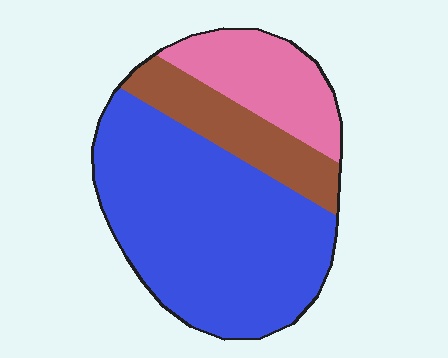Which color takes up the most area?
Blue, at roughly 60%.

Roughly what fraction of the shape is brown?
Brown covers about 20% of the shape.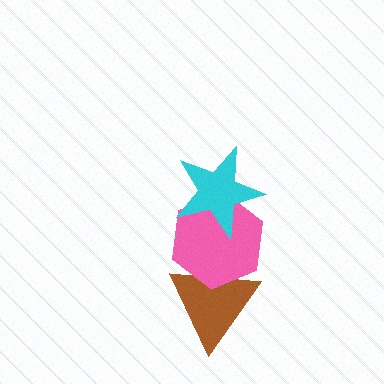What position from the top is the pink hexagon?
The pink hexagon is 2nd from the top.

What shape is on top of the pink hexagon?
The cyan star is on top of the pink hexagon.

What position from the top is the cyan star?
The cyan star is 1st from the top.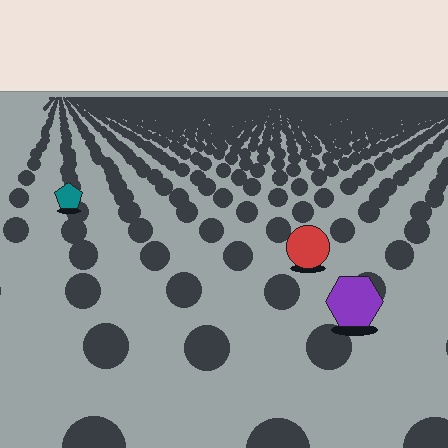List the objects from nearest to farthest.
From nearest to farthest: the purple hexagon, the red circle, the teal pentagon.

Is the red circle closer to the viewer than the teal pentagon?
Yes. The red circle is closer — you can tell from the texture gradient: the ground texture is coarser near it.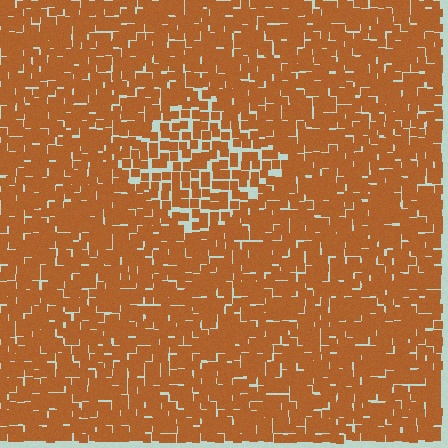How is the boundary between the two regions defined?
The boundary is defined by a change in element density (approximately 1.6x ratio). All elements are the same color, size, and shape.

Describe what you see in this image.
The image contains small brown elements arranged at two different densities. A diamond-shaped region is visible where the elements are less densely packed than the surrounding area.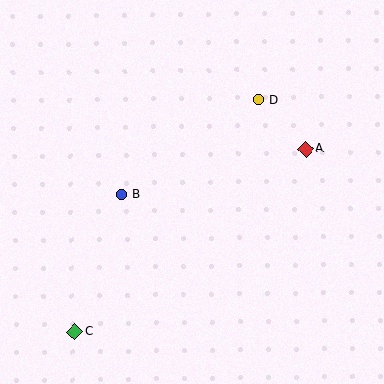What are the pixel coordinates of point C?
Point C is at (74, 332).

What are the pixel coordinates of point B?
Point B is at (122, 194).